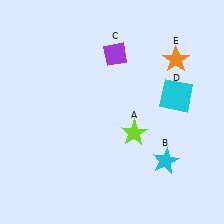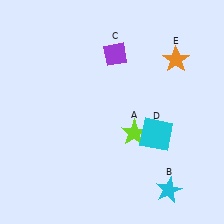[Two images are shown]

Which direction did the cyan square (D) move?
The cyan square (D) moved down.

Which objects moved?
The objects that moved are: the cyan star (B), the cyan square (D).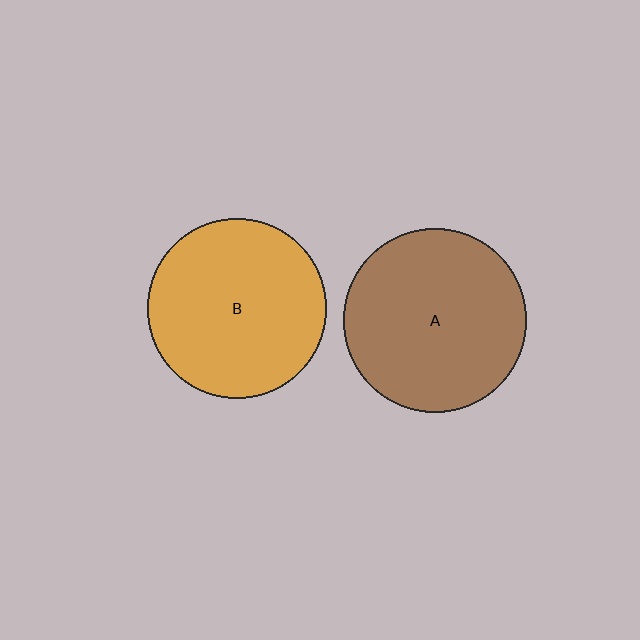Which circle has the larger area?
Circle A (brown).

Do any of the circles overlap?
No, none of the circles overlap.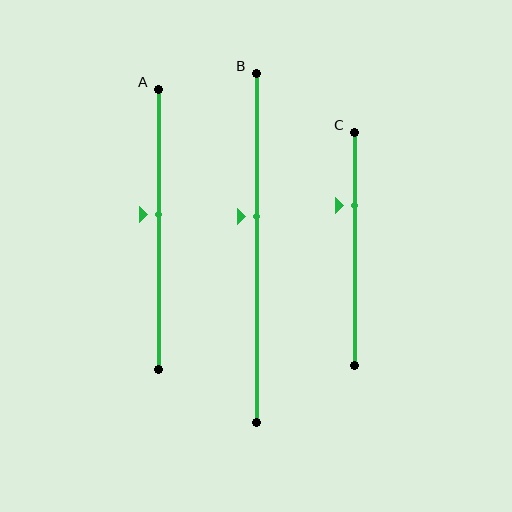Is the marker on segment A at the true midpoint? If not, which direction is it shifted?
No, the marker on segment A is shifted upward by about 5% of the segment length.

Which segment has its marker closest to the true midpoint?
Segment A has its marker closest to the true midpoint.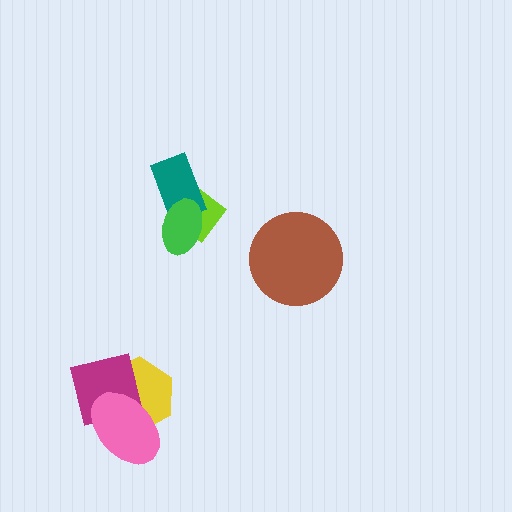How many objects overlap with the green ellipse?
2 objects overlap with the green ellipse.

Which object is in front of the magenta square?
The pink ellipse is in front of the magenta square.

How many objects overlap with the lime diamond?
2 objects overlap with the lime diamond.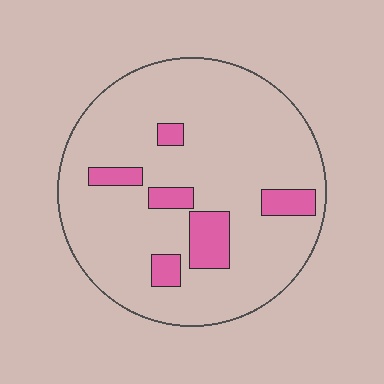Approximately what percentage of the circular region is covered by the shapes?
Approximately 15%.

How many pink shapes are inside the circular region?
6.